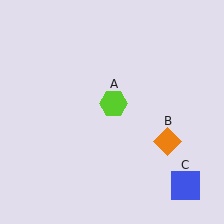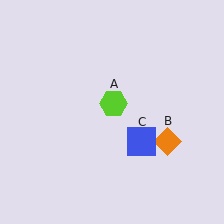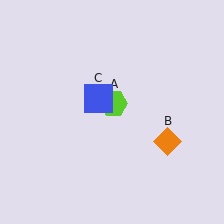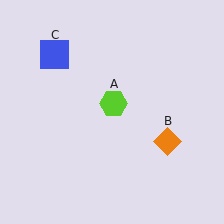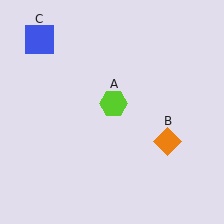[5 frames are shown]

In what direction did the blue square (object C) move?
The blue square (object C) moved up and to the left.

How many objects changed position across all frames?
1 object changed position: blue square (object C).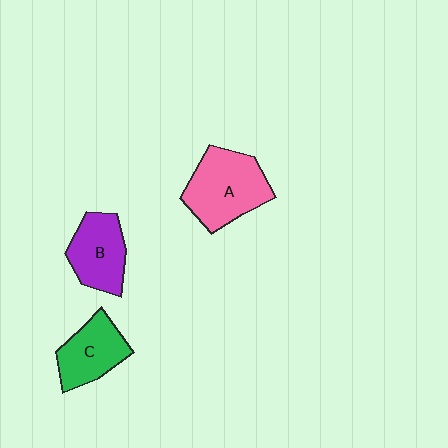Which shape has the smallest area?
Shape C (green).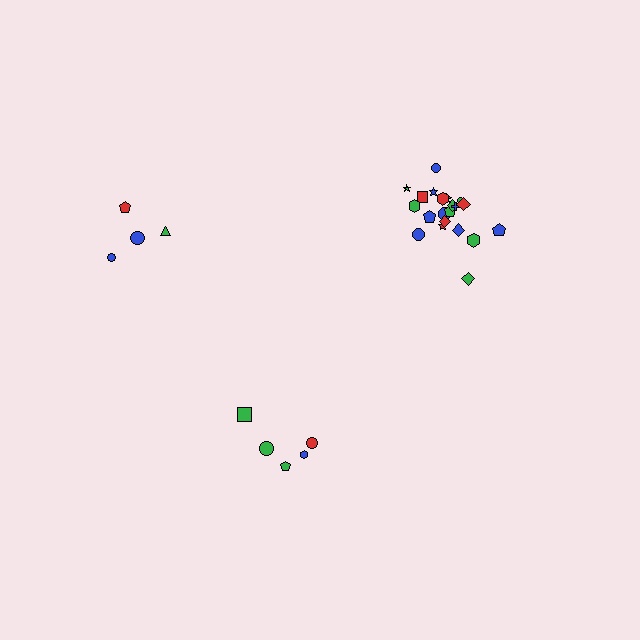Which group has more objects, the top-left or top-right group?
The top-right group.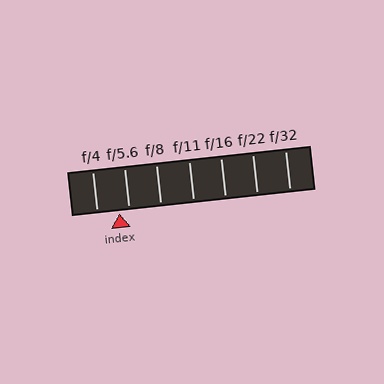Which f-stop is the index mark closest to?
The index mark is closest to f/5.6.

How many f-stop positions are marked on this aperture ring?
There are 7 f-stop positions marked.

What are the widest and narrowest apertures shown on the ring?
The widest aperture shown is f/4 and the narrowest is f/32.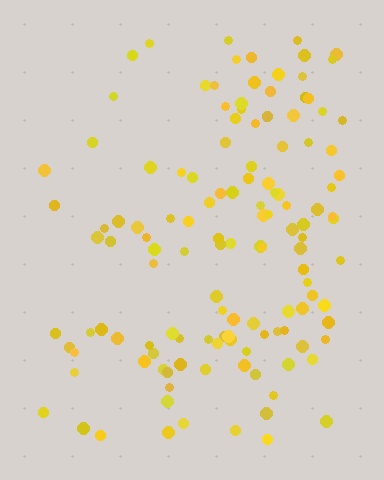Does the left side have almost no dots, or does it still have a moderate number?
Still a moderate number, just noticeably fewer than the right.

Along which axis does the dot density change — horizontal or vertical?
Horizontal.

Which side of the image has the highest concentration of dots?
The right.